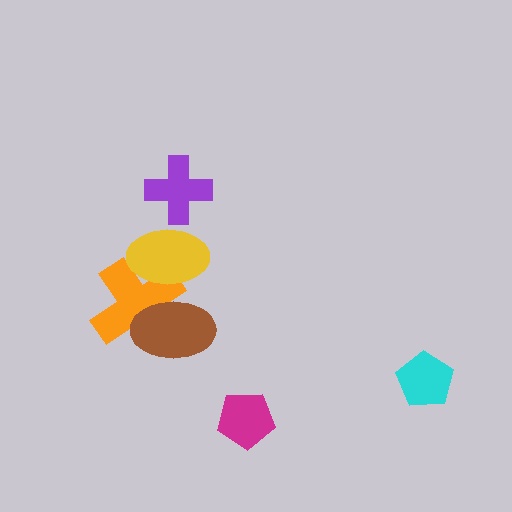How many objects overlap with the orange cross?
2 objects overlap with the orange cross.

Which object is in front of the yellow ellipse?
The brown ellipse is in front of the yellow ellipse.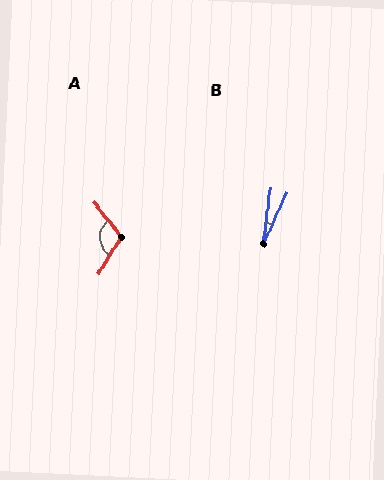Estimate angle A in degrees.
Approximately 109 degrees.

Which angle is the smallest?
B, at approximately 18 degrees.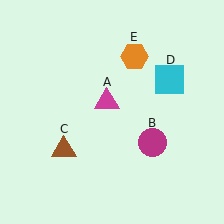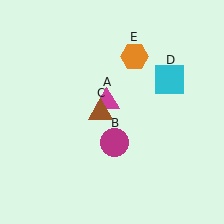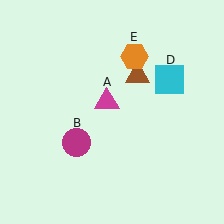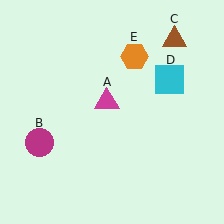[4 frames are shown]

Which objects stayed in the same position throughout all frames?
Magenta triangle (object A) and cyan square (object D) and orange hexagon (object E) remained stationary.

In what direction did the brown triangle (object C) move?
The brown triangle (object C) moved up and to the right.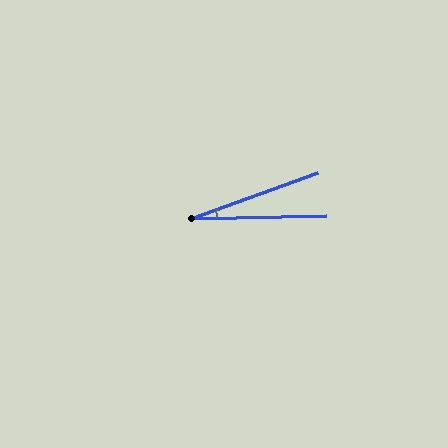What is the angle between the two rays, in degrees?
Approximately 19 degrees.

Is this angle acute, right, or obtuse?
It is acute.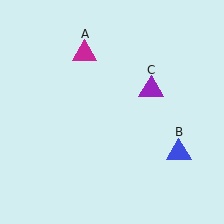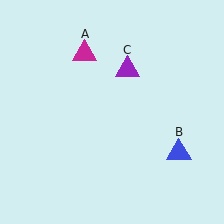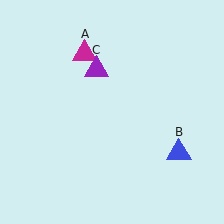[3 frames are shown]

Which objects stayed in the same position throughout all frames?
Magenta triangle (object A) and blue triangle (object B) remained stationary.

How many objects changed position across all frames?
1 object changed position: purple triangle (object C).